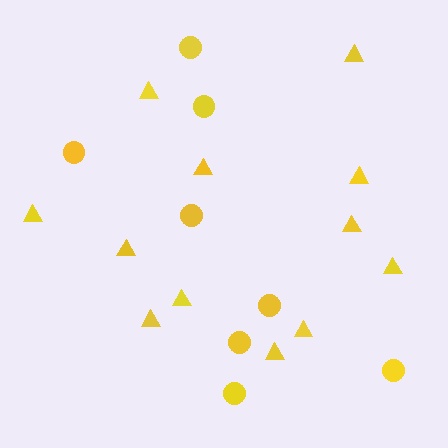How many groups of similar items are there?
There are 2 groups: one group of triangles (12) and one group of circles (8).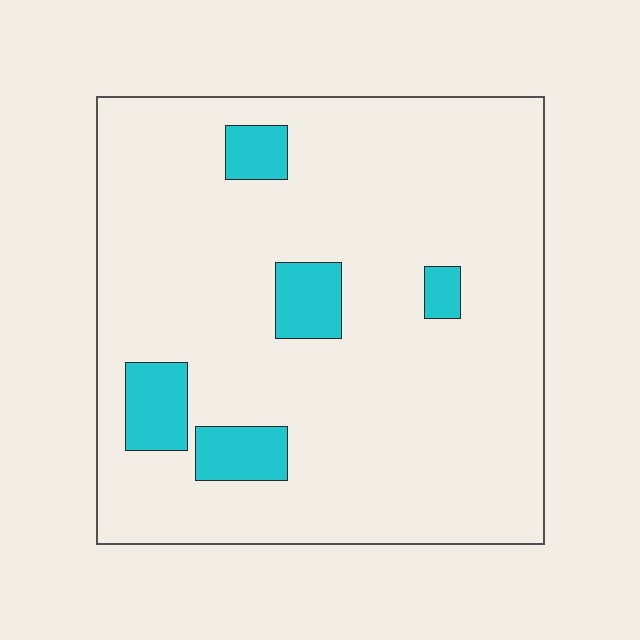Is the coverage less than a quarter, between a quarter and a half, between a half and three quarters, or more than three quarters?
Less than a quarter.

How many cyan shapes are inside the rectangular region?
5.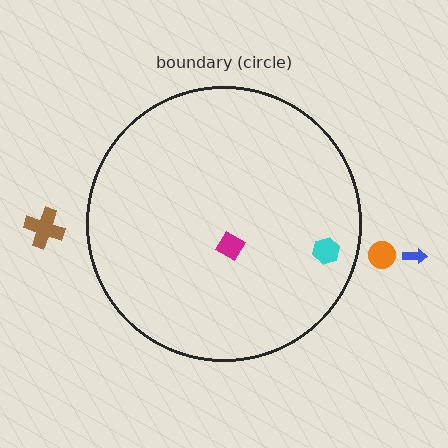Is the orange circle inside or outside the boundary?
Outside.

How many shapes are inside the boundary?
2 inside, 3 outside.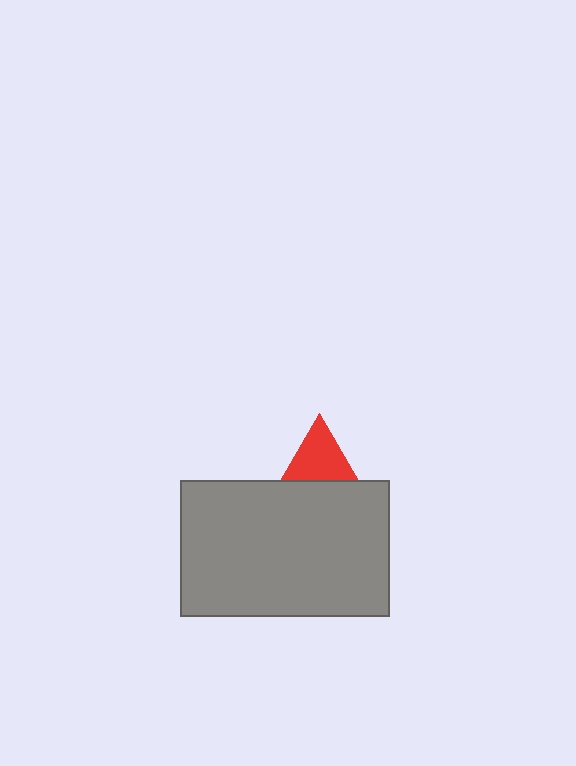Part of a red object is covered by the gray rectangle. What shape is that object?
It is a triangle.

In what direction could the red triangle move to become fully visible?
The red triangle could move up. That would shift it out from behind the gray rectangle entirely.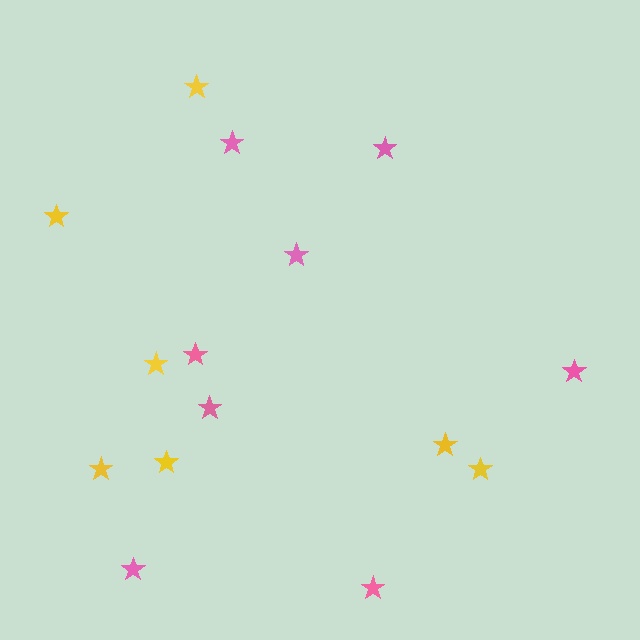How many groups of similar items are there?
There are 2 groups: one group of yellow stars (7) and one group of pink stars (8).